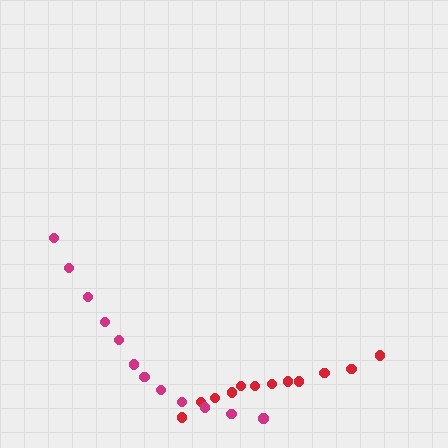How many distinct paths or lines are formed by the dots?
There are 2 distinct paths.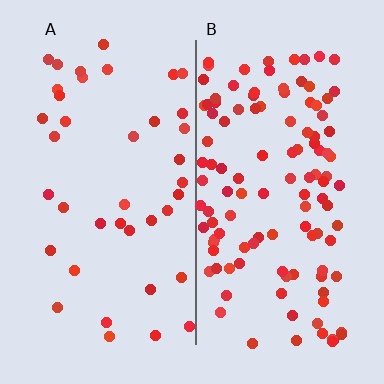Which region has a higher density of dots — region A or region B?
B (the right).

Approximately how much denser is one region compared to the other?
Approximately 3.0× — region B over region A.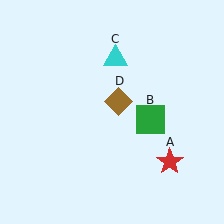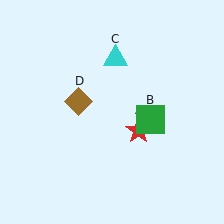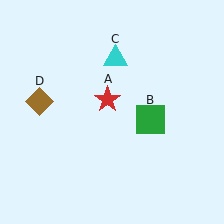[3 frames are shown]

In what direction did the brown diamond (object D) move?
The brown diamond (object D) moved left.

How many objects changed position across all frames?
2 objects changed position: red star (object A), brown diamond (object D).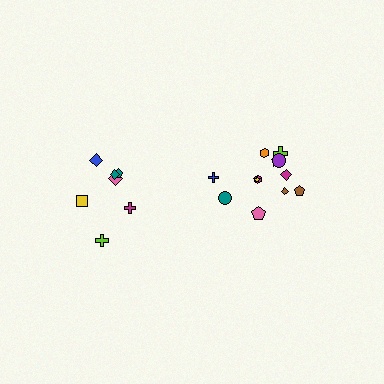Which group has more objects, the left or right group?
The right group.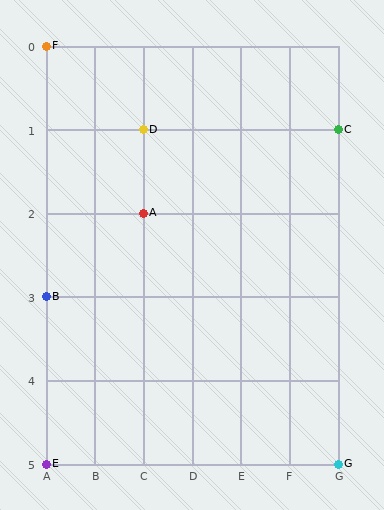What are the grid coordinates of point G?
Point G is at grid coordinates (G, 5).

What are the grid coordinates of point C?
Point C is at grid coordinates (G, 1).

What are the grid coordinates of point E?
Point E is at grid coordinates (A, 5).